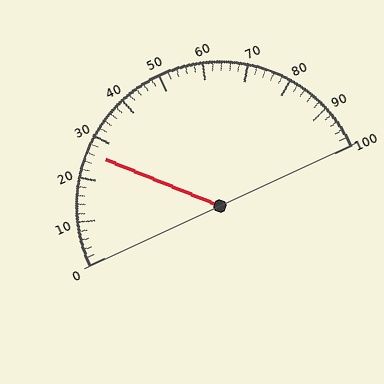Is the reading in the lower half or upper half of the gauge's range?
The reading is in the lower half of the range (0 to 100).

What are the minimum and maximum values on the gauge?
The gauge ranges from 0 to 100.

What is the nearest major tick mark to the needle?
The nearest major tick mark is 30.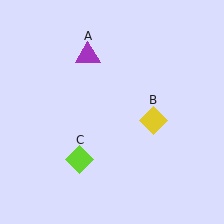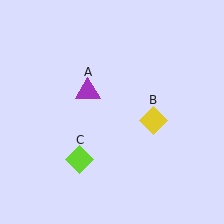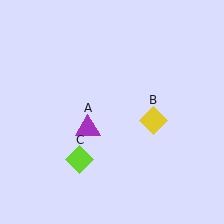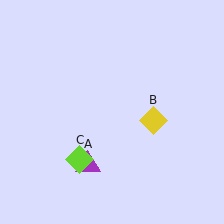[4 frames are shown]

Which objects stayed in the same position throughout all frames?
Yellow diamond (object B) and lime diamond (object C) remained stationary.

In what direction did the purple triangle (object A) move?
The purple triangle (object A) moved down.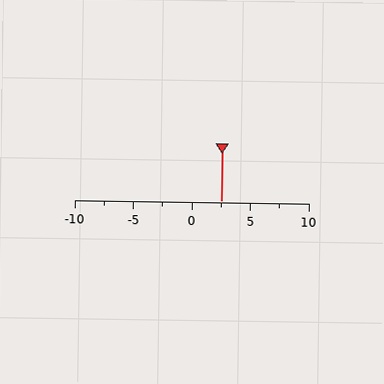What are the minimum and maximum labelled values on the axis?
The axis runs from -10 to 10.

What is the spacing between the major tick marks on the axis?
The major ticks are spaced 5 apart.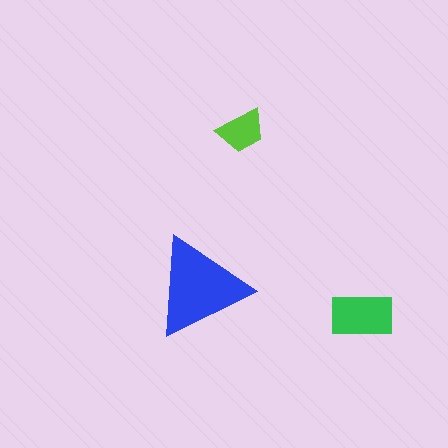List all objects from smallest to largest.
The lime trapezoid, the green rectangle, the blue triangle.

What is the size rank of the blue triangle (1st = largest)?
1st.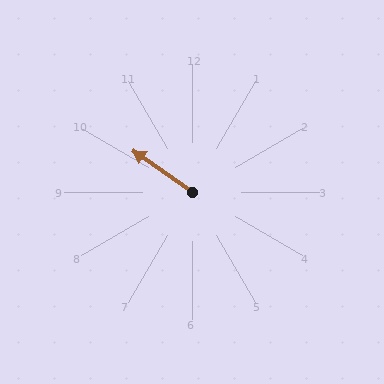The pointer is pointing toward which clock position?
Roughly 10 o'clock.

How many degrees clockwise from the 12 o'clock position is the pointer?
Approximately 305 degrees.